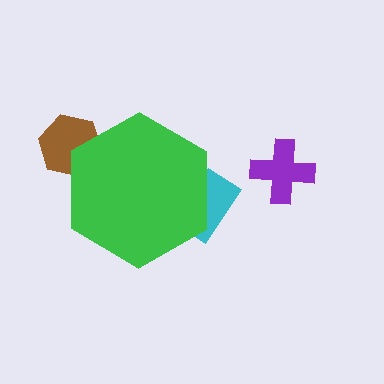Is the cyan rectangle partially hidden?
Yes, the cyan rectangle is partially hidden behind the green hexagon.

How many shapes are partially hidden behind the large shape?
2 shapes are partially hidden.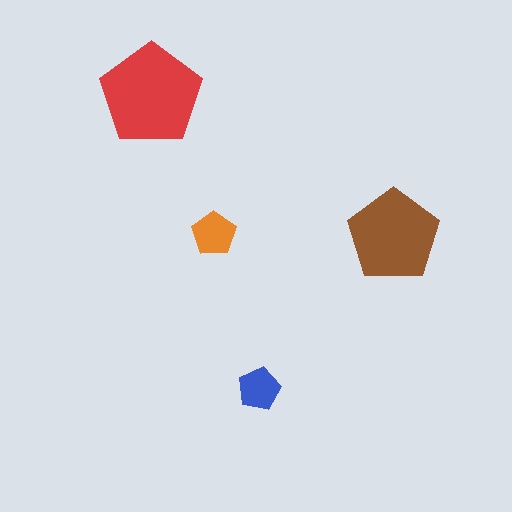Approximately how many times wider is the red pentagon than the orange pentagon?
About 2.5 times wider.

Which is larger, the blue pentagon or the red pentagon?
The red one.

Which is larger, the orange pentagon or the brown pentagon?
The brown one.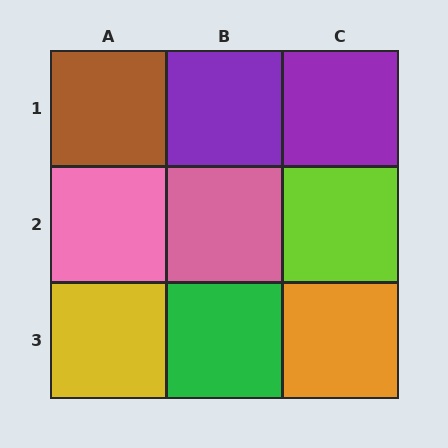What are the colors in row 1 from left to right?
Brown, purple, purple.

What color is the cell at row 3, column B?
Green.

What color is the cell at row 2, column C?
Lime.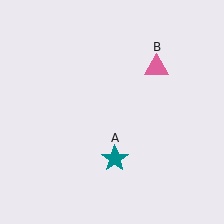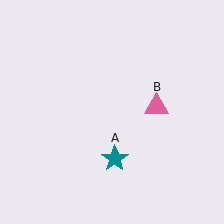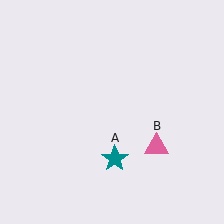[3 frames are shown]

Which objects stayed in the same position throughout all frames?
Teal star (object A) remained stationary.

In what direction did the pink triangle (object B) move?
The pink triangle (object B) moved down.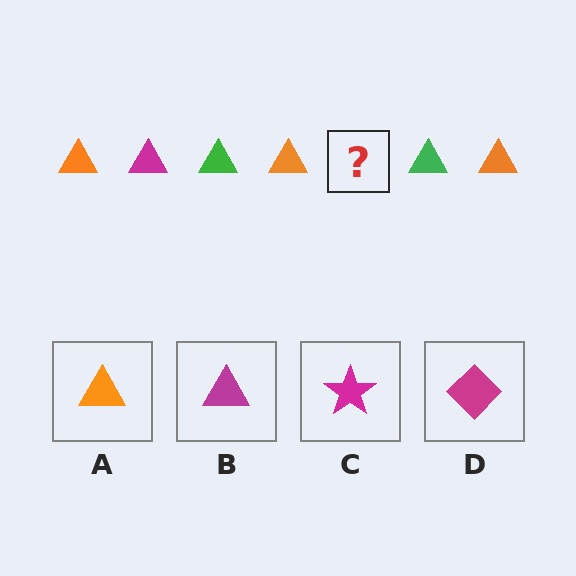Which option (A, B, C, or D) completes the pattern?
B.